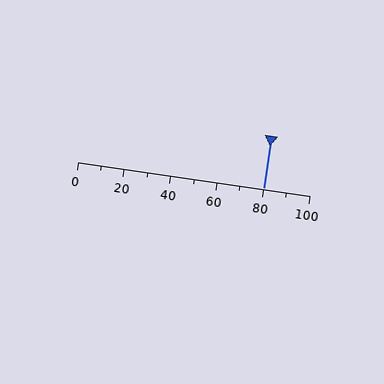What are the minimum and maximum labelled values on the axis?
The axis runs from 0 to 100.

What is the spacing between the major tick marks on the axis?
The major ticks are spaced 20 apart.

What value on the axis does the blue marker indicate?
The marker indicates approximately 80.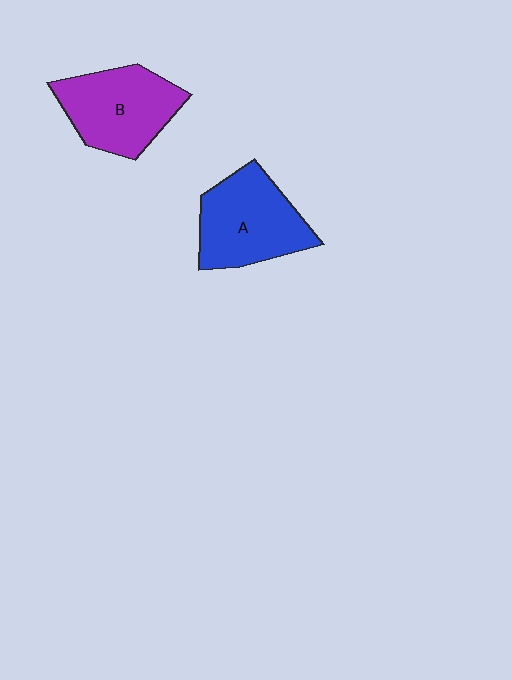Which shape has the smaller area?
Shape B (purple).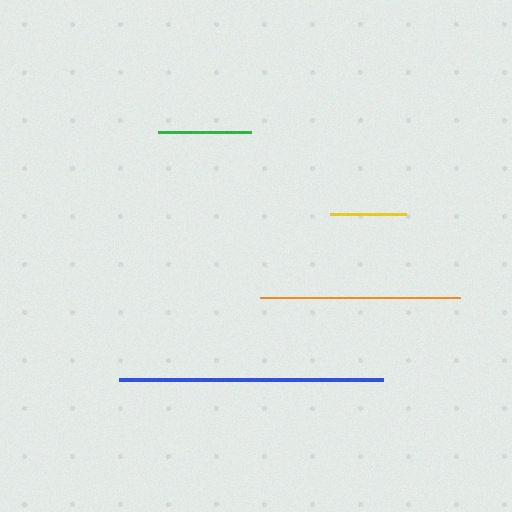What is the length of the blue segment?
The blue segment is approximately 264 pixels long.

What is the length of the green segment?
The green segment is approximately 93 pixels long.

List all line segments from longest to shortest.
From longest to shortest: blue, orange, green, yellow.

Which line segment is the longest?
The blue line is the longest at approximately 264 pixels.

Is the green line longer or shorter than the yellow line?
The green line is longer than the yellow line.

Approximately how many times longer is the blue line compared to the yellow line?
The blue line is approximately 3.5 times the length of the yellow line.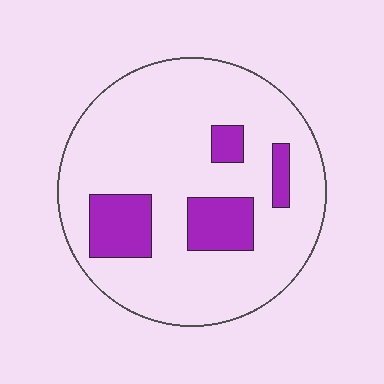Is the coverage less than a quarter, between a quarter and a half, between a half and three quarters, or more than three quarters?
Less than a quarter.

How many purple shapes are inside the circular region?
4.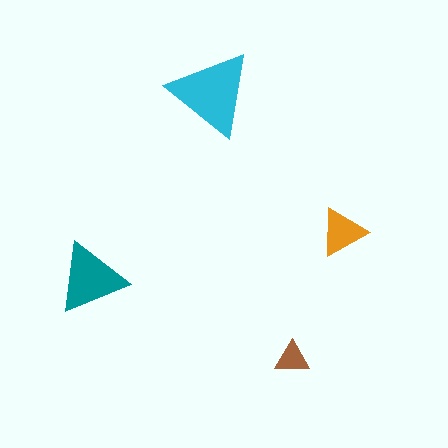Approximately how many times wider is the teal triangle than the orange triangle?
About 1.5 times wider.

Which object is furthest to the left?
The teal triangle is leftmost.